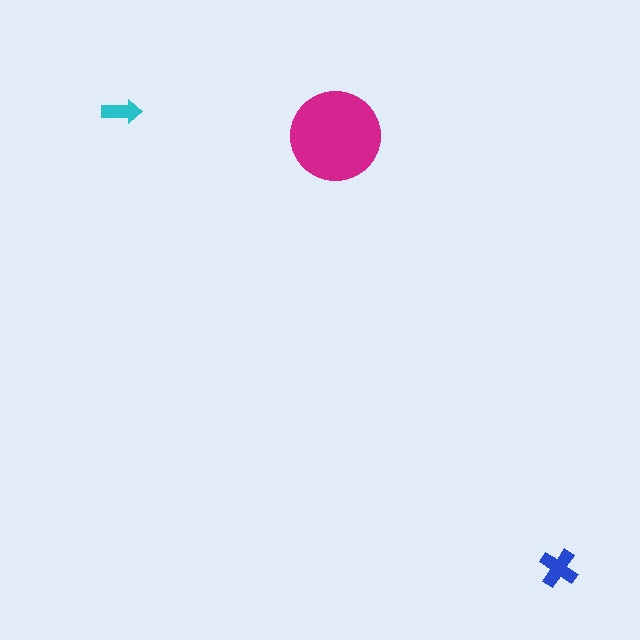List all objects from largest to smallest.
The magenta circle, the blue cross, the cyan arrow.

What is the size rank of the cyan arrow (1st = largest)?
3rd.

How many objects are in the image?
There are 3 objects in the image.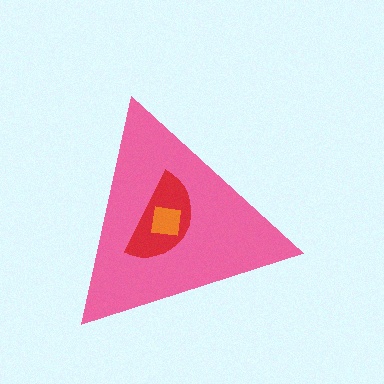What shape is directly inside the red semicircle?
The orange square.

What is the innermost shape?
The orange square.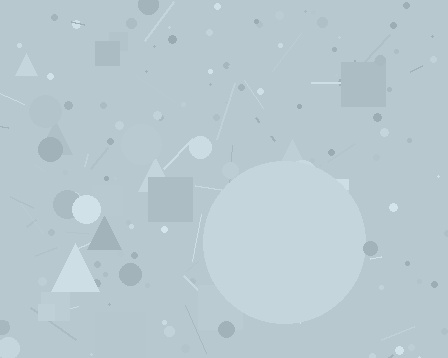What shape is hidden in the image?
A circle is hidden in the image.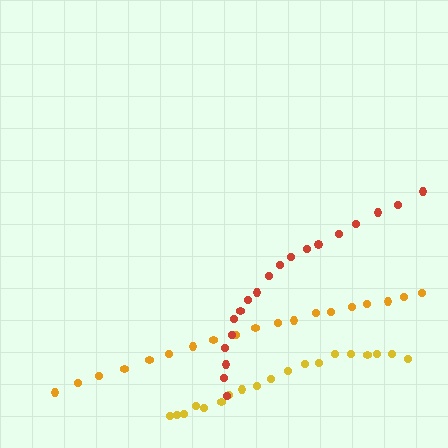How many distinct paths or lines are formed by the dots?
There are 3 distinct paths.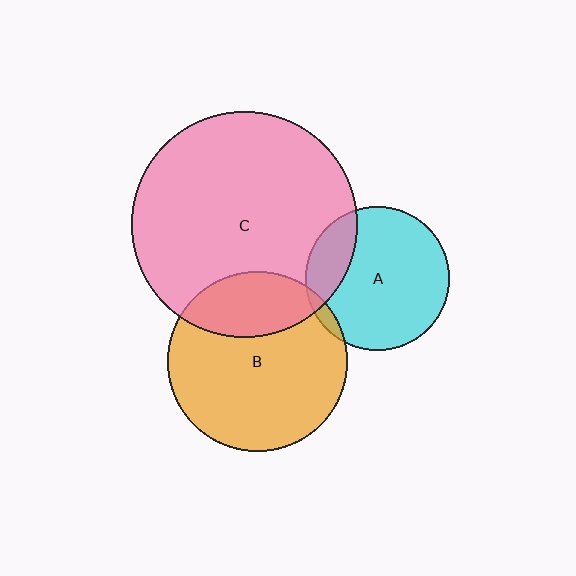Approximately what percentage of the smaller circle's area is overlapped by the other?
Approximately 20%.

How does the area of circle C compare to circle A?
Approximately 2.5 times.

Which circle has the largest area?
Circle C (pink).